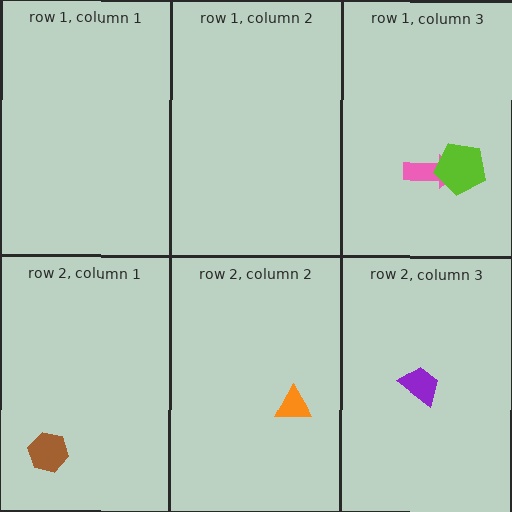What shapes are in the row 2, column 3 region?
The purple trapezoid.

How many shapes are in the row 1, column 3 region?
2.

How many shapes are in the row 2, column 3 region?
1.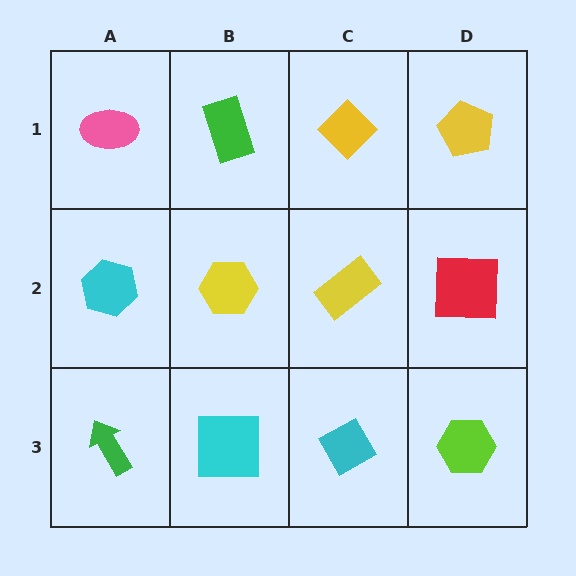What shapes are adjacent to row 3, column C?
A yellow rectangle (row 2, column C), a cyan square (row 3, column B), a lime hexagon (row 3, column D).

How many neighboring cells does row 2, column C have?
4.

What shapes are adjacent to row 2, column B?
A green rectangle (row 1, column B), a cyan square (row 3, column B), a cyan hexagon (row 2, column A), a yellow rectangle (row 2, column C).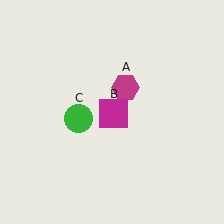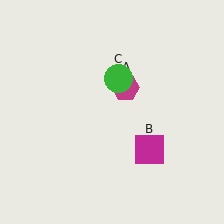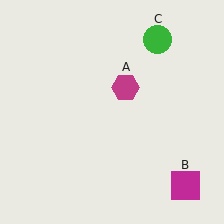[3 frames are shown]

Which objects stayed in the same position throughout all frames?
Magenta hexagon (object A) remained stationary.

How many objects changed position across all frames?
2 objects changed position: magenta square (object B), green circle (object C).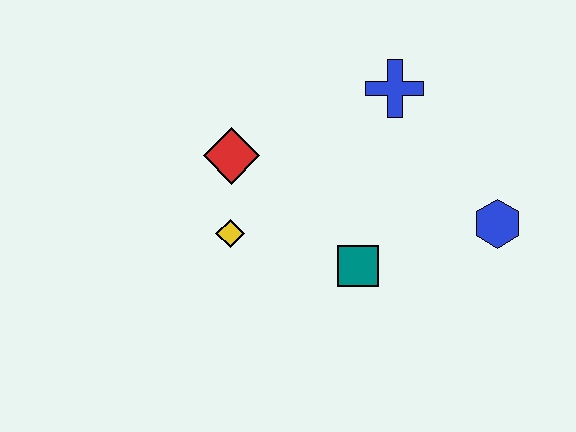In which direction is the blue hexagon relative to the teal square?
The blue hexagon is to the right of the teal square.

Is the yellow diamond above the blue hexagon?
No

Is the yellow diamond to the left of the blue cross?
Yes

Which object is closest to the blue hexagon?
The teal square is closest to the blue hexagon.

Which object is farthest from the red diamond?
The blue hexagon is farthest from the red diamond.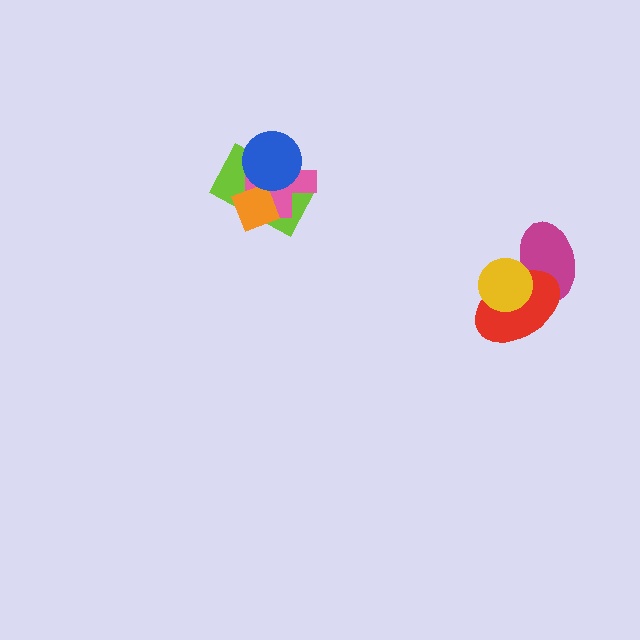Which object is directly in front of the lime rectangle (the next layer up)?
The pink cross is directly in front of the lime rectangle.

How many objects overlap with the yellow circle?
2 objects overlap with the yellow circle.